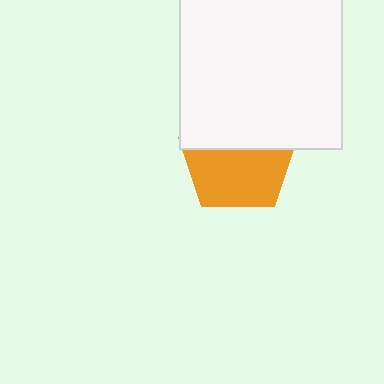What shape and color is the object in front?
The object in front is a white square.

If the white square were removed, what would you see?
You would see the complete orange pentagon.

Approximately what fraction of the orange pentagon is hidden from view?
Roughly 43% of the orange pentagon is hidden behind the white square.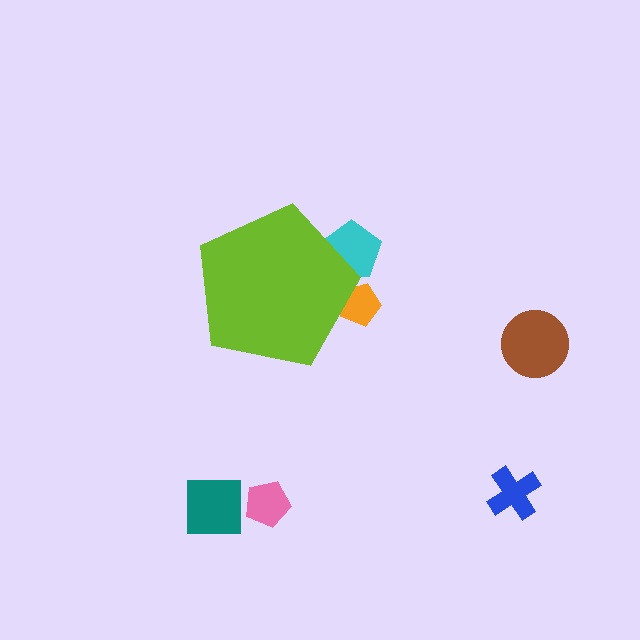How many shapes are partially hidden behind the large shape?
2 shapes are partially hidden.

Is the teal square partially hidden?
No, the teal square is fully visible.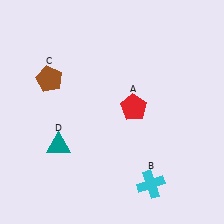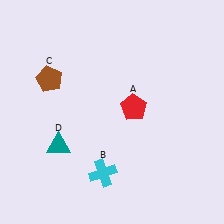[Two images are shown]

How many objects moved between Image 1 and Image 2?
1 object moved between the two images.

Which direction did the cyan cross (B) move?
The cyan cross (B) moved left.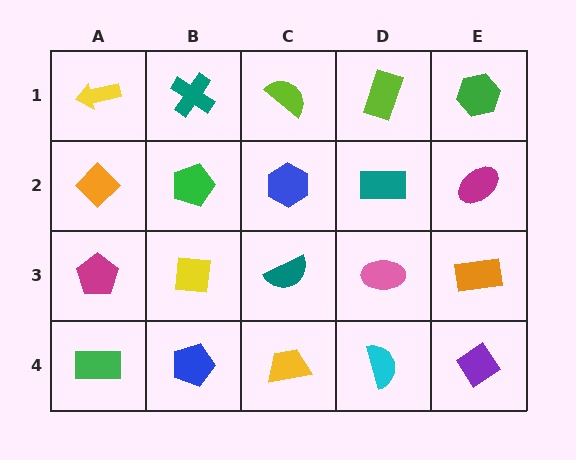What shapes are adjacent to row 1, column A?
An orange diamond (row 2, column A), a teal cross (row 1, column B).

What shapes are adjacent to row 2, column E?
A green hexagon (row 1, column E), an orange rectangle (row 3, column E), a teal rectangle (row 2, column D).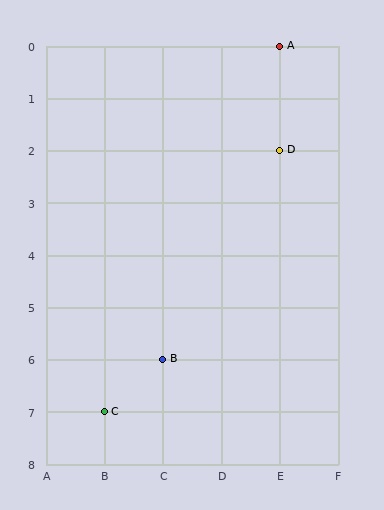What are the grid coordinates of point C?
Point C is at grid coordinates (B, 7).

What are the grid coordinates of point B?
Point B is at grid coordinates (C, 6).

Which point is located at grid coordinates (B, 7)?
Point C is at (B, 7).